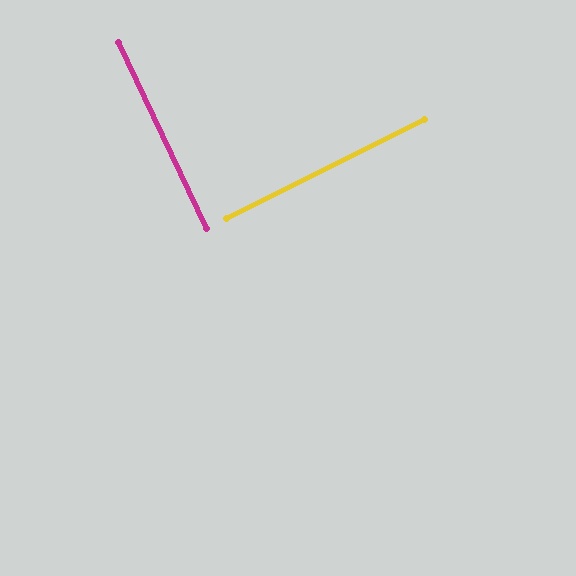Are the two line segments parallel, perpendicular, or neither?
Perpendicular — they meet at approximately 88°.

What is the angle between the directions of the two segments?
Approximately 88 degrees.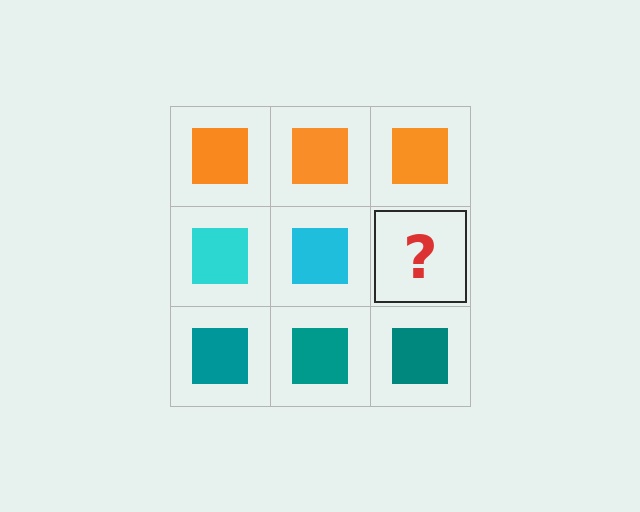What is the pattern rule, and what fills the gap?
The rule is that each row has a consistent color. The gap should be filled with a cyan square.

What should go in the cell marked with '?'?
The missing cell should contain a cyan square.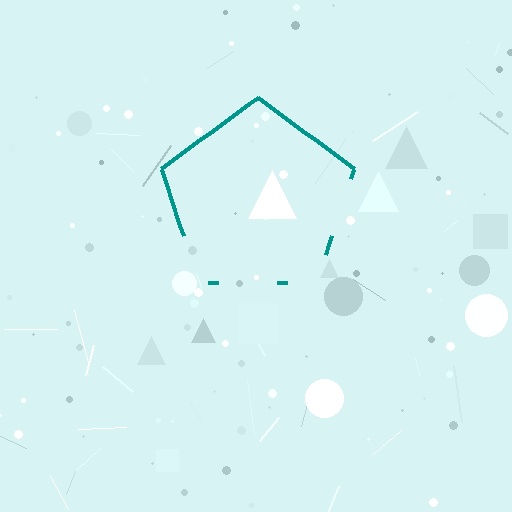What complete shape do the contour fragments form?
The contour fragments form a pentagon.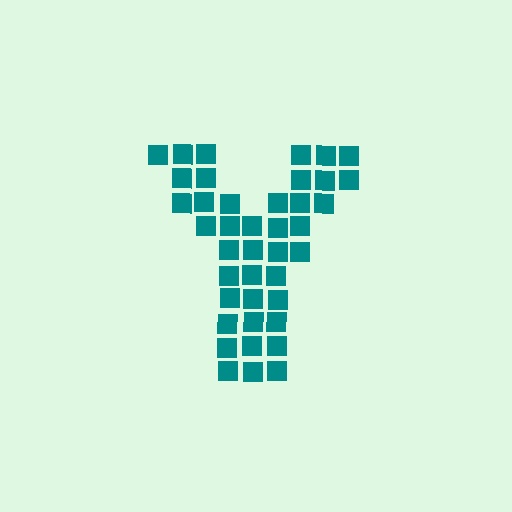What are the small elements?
The small elements are squares.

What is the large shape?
The large shape is the letter Y.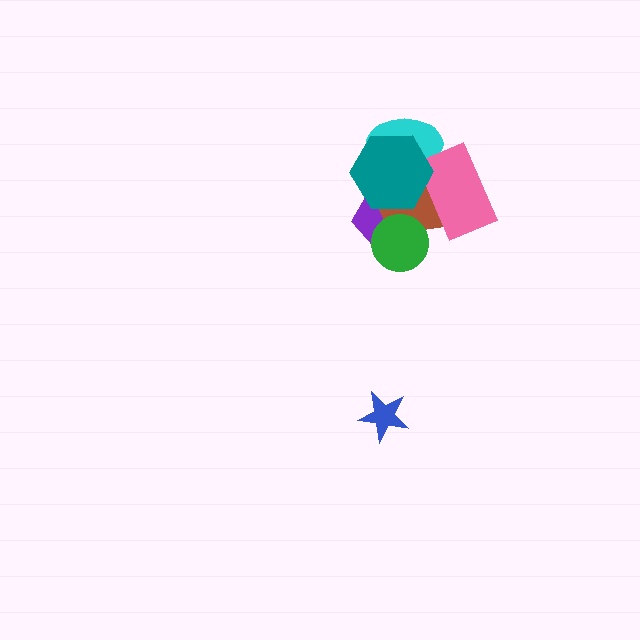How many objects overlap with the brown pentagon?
5 objects overlap with the brown pentagon.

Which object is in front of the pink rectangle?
The teal hexagon is in front of the pink rectangle.